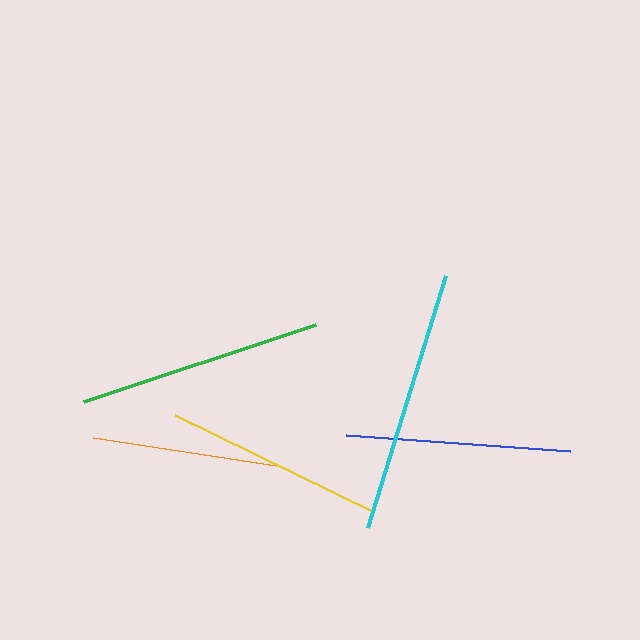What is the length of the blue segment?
The blue segment is approximately 224 pixels long.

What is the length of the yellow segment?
The yellow segment is approximately 221 pixels long.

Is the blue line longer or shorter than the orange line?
The blue line is longer than the orange line.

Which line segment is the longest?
The cyan line is the longest at approximately 263 pixels.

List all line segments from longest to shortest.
From longest to shortest: cyan, green, blue, yellow, orange.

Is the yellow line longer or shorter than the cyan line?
The cyan line is longer than the yellow line.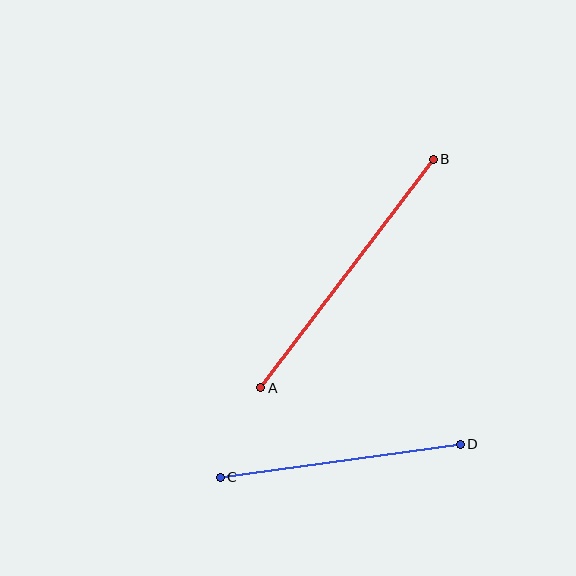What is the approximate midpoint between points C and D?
The midpoint is at approximately (340, 461) pixels.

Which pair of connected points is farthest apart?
Points A and B are farthest apart.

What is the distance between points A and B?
The distance is approximately 286 pixels.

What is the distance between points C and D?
The distance is approximately 242 pixels.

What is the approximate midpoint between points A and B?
The midpoint is at approximately (347, 273) pixels.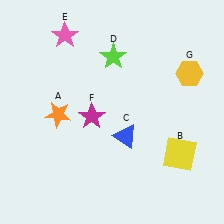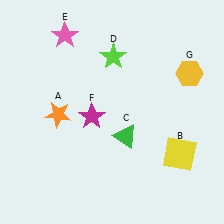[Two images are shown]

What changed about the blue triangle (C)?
In Image 1, C is blue. In Image 2, it changed to green.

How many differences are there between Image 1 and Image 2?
There is 1 difference between the two images.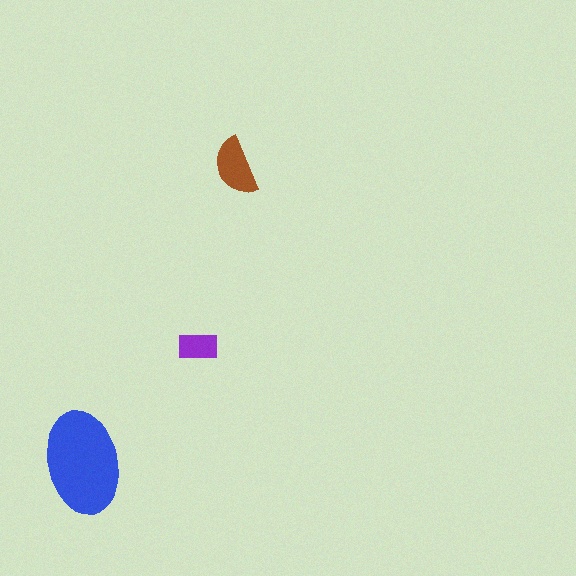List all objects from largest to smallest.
The blue ellipse, the brown semicircle, the purple rectangle.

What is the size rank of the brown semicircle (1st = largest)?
2nd.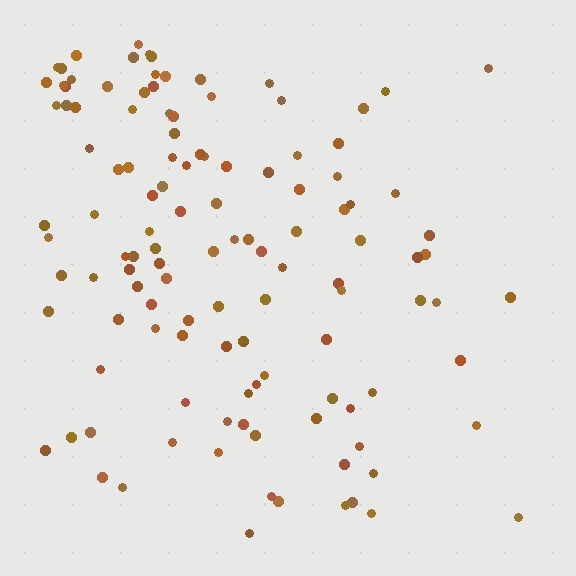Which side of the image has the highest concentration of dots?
The left.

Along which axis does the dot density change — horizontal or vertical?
Horizontal.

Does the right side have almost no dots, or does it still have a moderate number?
Still a moderate number, just noticeably fewer than the left.